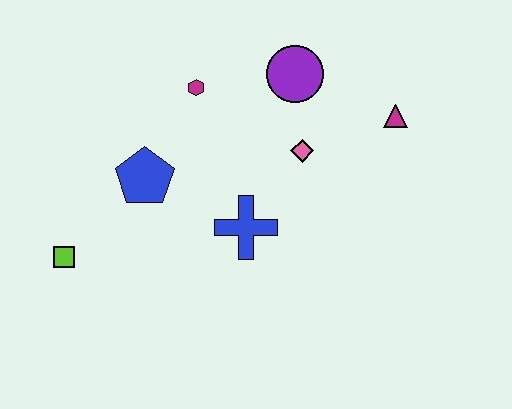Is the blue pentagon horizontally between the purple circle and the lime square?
Yes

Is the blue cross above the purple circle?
No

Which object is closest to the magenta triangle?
The pink diamond is closest to the magenta triangle.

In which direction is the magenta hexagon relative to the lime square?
The magenta hexagon is above the lime square.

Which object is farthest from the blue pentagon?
The magenta triangle is farthest from the blue pentagon.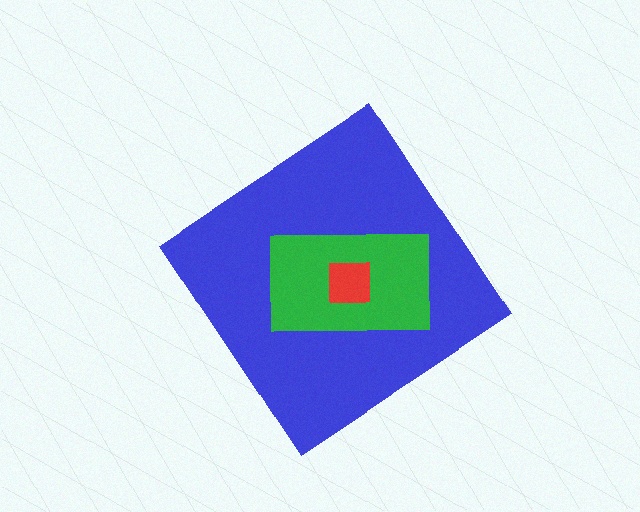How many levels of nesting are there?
3.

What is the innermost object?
The red square.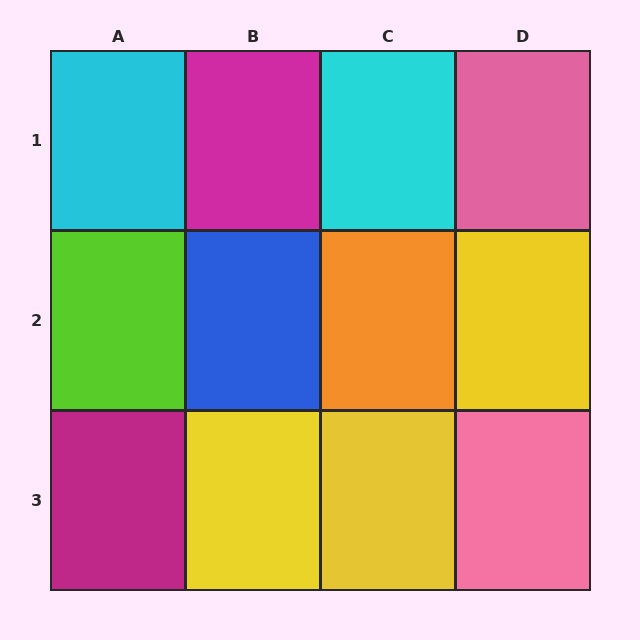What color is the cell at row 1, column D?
Pink.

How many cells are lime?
1 cell is lime.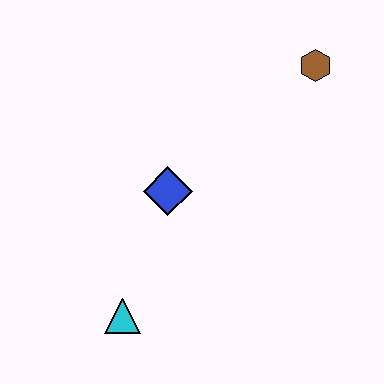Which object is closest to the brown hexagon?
The blue diamond is closest to the brown hexagon.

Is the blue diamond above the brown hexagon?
No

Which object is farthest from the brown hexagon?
The cyan triangle is farthest from the brown hexagon.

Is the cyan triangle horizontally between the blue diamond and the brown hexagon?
No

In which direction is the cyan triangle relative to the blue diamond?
The cyan triangle is below the blue diamond.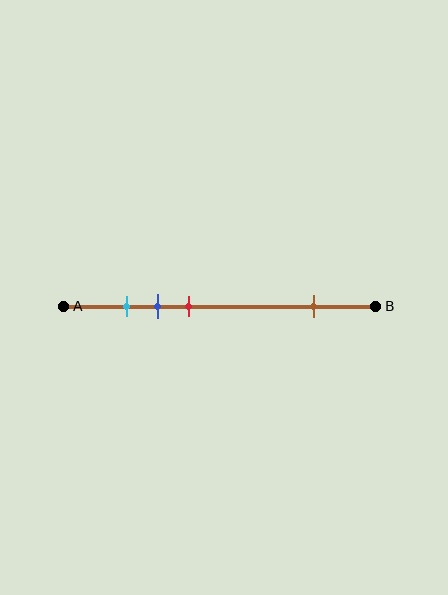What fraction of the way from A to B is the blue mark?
The blue mark is approximately 30% (0.3) of the way from A to B.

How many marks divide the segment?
There are 4 marks dividing the segment.